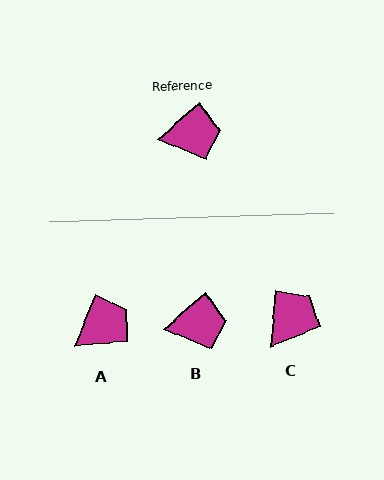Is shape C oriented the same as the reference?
No, it is off by about 45 degrees.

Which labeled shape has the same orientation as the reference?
B.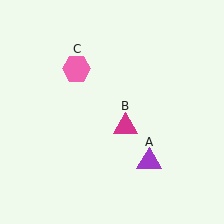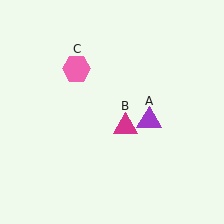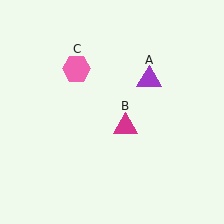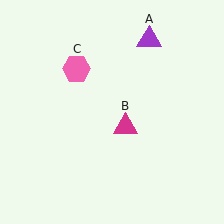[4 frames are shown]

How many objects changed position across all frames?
1 object changed position: purple triangle (object A).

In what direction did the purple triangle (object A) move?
The purple triangle (object A) moved up.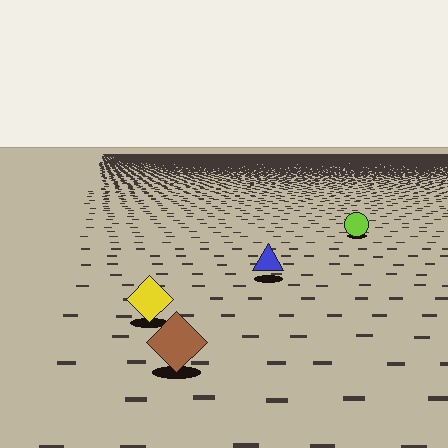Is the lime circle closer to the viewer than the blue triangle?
No. The blue triangle is closer — you can tell from the texture gradient: the ground texture is coarser near it.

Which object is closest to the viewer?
The brown diamond is closest. The texture marks near it are larger and more spread out.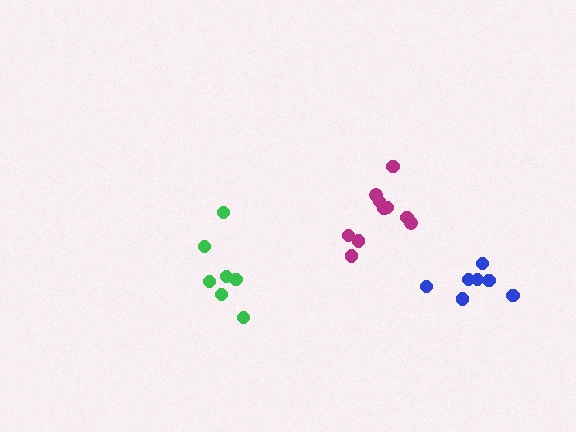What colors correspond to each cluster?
The clusters are colored: green, blue, magenta.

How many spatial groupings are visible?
There are 3 spatial groupings.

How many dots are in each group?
Group 1: 7 dots, Group 2: 7 dots, Group 3: 10 dots (24 total).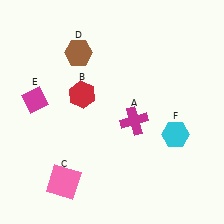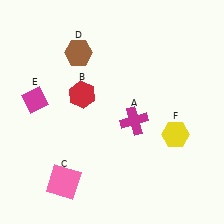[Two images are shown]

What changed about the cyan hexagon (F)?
In Image 1, F is cyan. In Image 2, it changed to yellow.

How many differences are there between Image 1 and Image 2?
There is 1 difference between the two images.